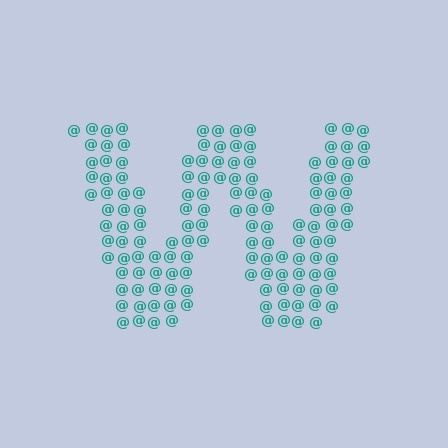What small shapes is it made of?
It is made of small at signs.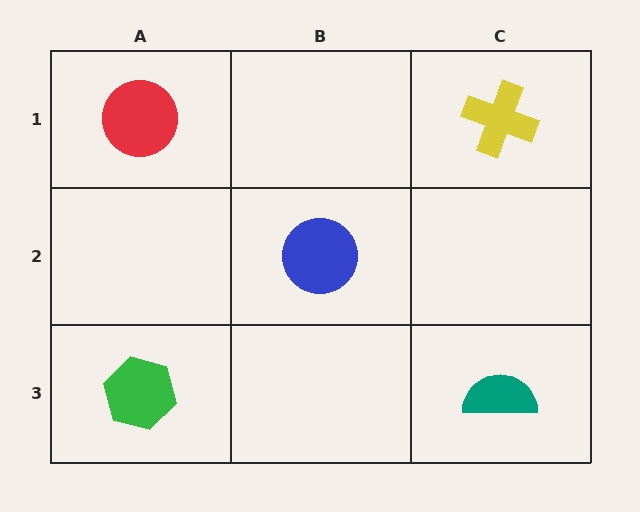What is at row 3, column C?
A teal semicircle.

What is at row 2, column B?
A blue circle.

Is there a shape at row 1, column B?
No, that cell is empty.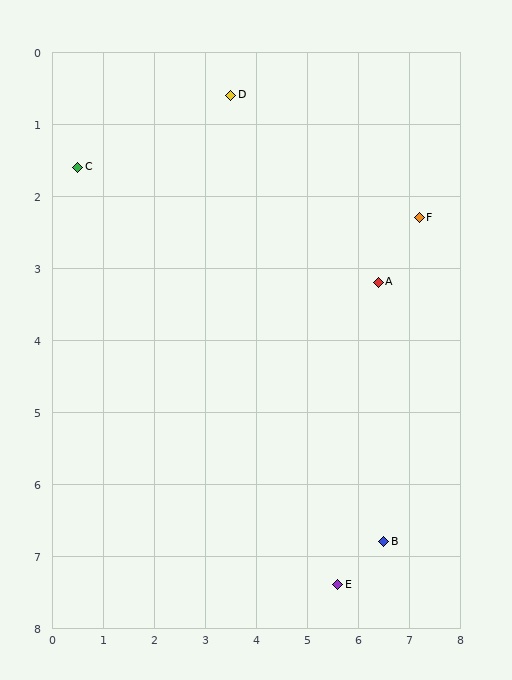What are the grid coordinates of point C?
Point C is at approximately (0.5, 1.6).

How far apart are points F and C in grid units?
Points F and C are about 6.7 grid units apart.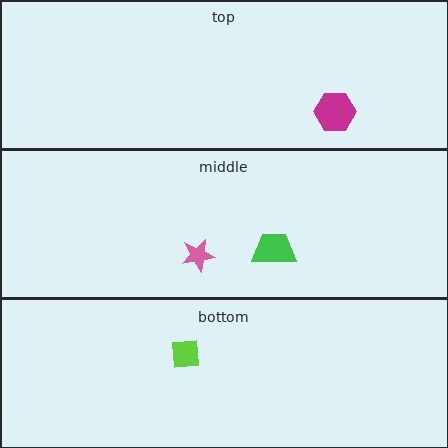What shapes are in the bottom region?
The lime square.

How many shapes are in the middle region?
2.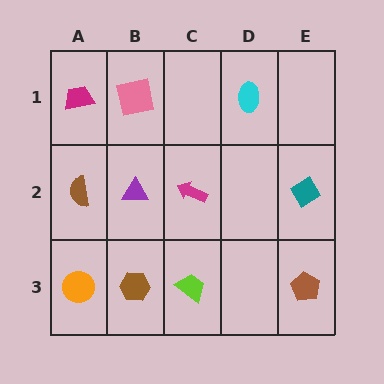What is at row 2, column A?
A brown semicircle.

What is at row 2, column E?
A teal diamond.